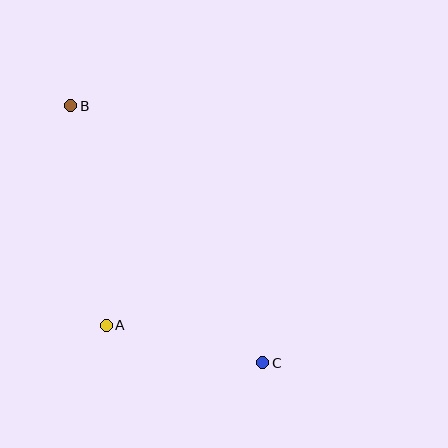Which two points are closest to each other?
Points A and C are closest to each other.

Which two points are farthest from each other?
Points B and C are farthest from each other.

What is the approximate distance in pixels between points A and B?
The distance between A and B is approximately 222 pixels.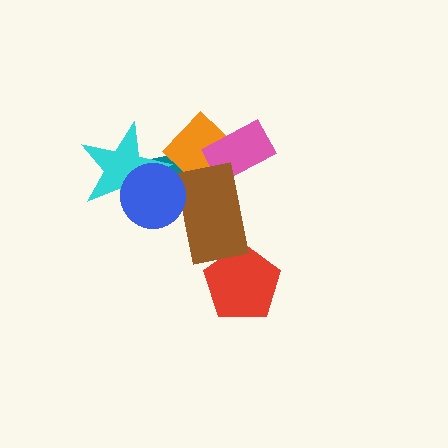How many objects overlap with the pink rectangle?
2 objects overlap with the pink rectangle.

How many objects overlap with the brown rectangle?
5 objects overlap with the brown rectangle.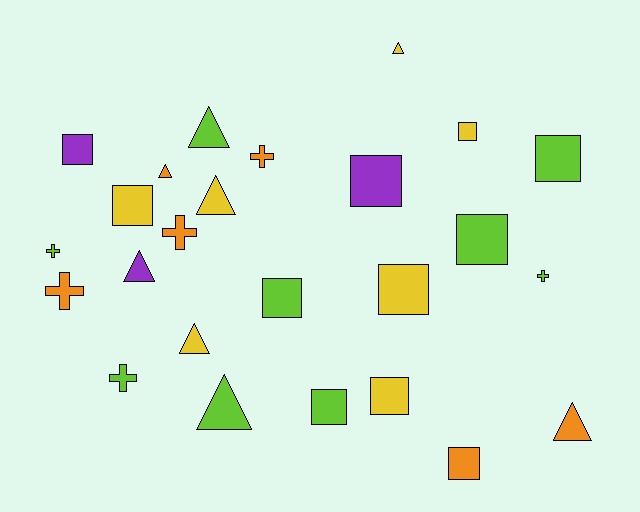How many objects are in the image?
There are 25 objects.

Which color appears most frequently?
Lime, with 9 objects.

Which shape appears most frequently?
Square, with 11 objects.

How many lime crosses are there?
There are 3 lime crosses.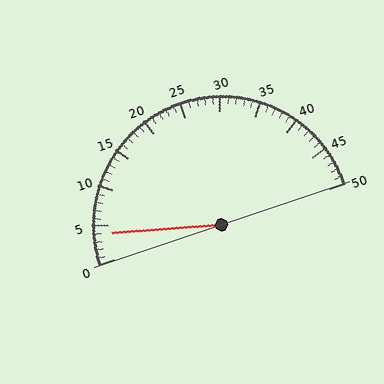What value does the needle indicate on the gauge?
The needle indicates approximately 4.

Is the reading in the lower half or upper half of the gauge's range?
The reading is in the lower half of the range (0 to 50).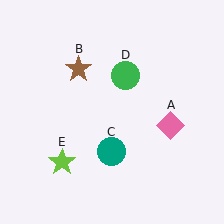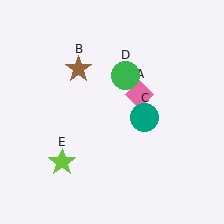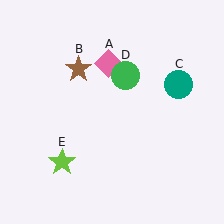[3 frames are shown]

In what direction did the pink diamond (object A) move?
The pink diamond (object A) moved up and to the left.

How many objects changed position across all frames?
2 objects changed position: pink diamond (object A), teal circle (object C).